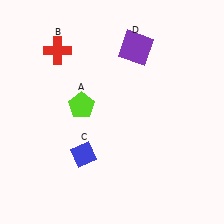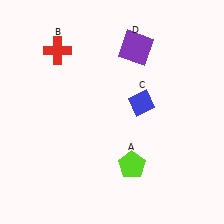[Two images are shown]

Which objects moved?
The objects that moved are: the lime pentagon (A), the blue diamond (C).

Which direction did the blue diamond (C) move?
The blue diamond (C) moved right.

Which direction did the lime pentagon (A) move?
The lime pentagon (A) moved down.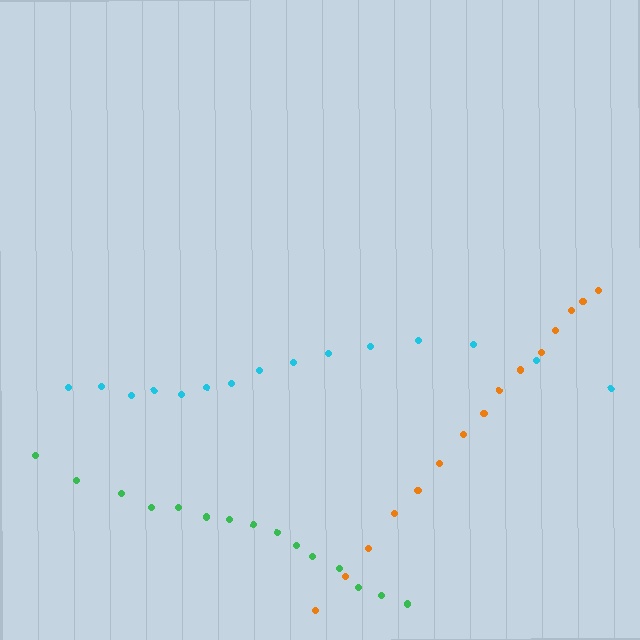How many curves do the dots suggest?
There are 3 distinct paths.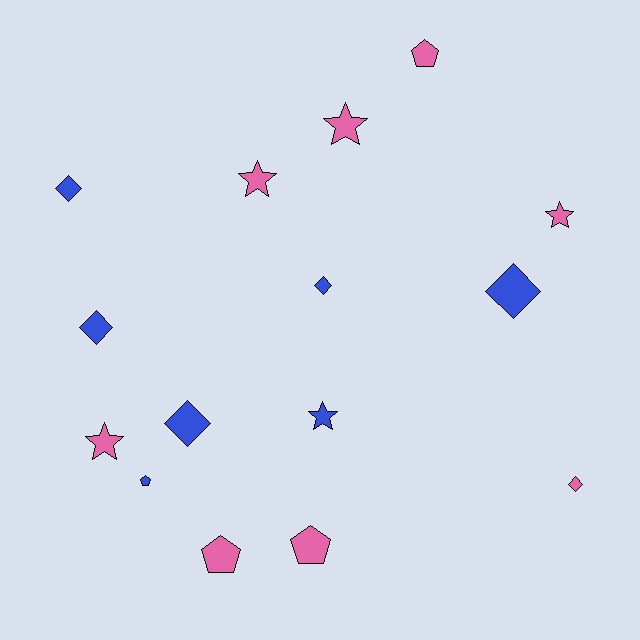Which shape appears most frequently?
Diamond, with 6 objects.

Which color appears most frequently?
Pink, with 8 objects.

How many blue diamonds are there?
There are 5 blue diamonds.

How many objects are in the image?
There are 15 objects.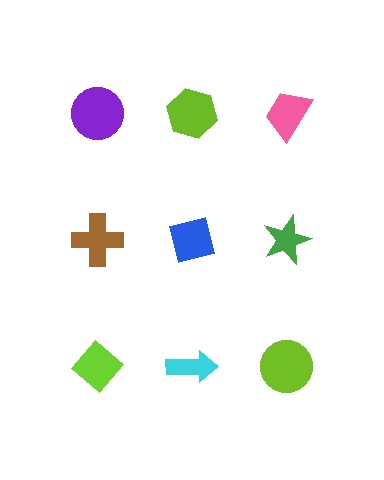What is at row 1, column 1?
A purple circle.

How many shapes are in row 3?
3 shapes.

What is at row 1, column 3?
A pink trapezoid.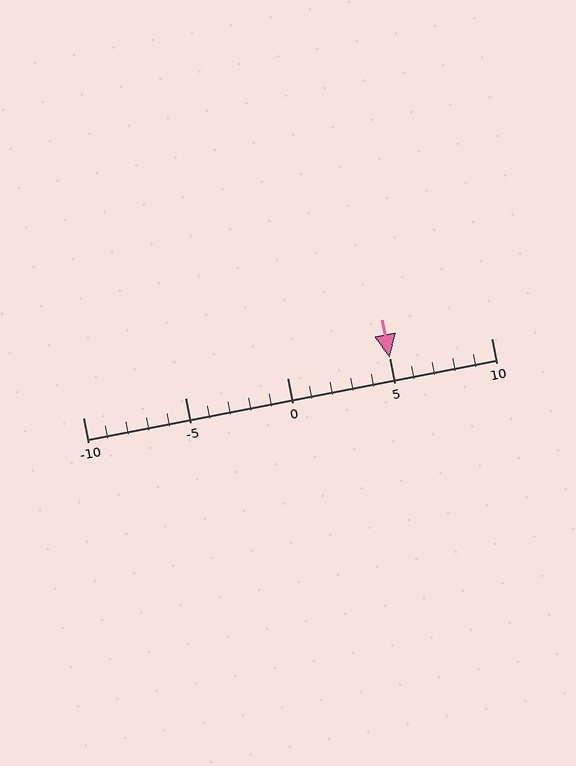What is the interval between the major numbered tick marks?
The major tick marks are spaced 5 units apart.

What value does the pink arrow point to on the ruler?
The pink arrow points to approximately 5.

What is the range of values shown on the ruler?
The ruler shows values from -10 to 10.